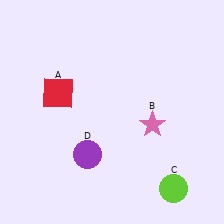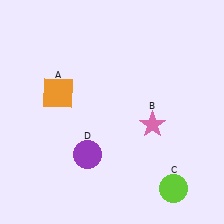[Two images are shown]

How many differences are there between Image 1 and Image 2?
There is 1 difference between the two images.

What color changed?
The square (A) changed from red in Image 1 to orange in Image 2.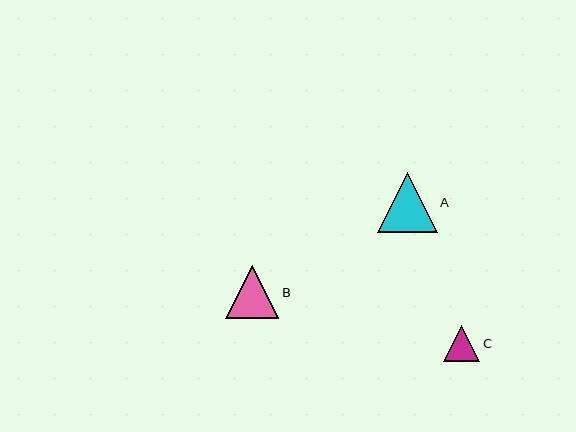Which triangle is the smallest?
Triangle C is the smallest with a size of approximately 36 pixels.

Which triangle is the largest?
Triangle A is the largest with a size of approximately 60 pixels.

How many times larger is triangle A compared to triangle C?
Triangle A is approximately 1.7 times the size of triangle C.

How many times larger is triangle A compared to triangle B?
Triangle A is approximately 1.1 times the size of triangle B.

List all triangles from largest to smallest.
From largest to smallest: A, B, C.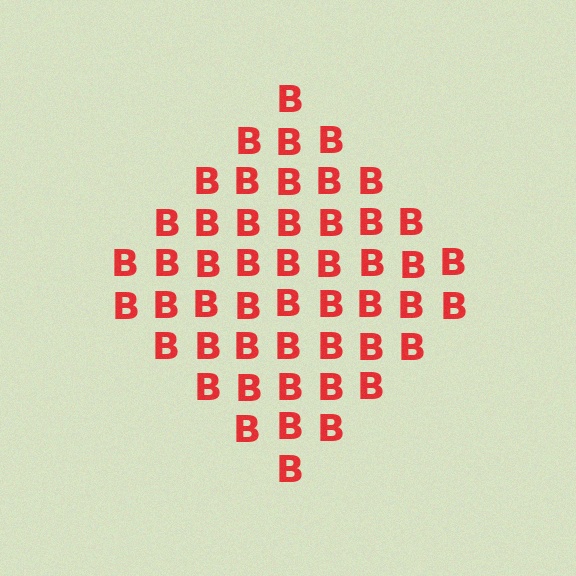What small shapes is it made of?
It is made of small letter B's.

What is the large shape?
The large shape is a diamond.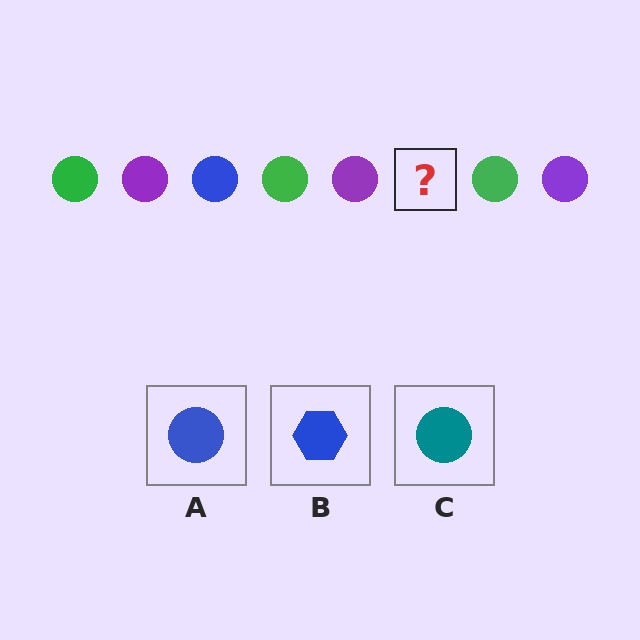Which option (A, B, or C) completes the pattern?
A.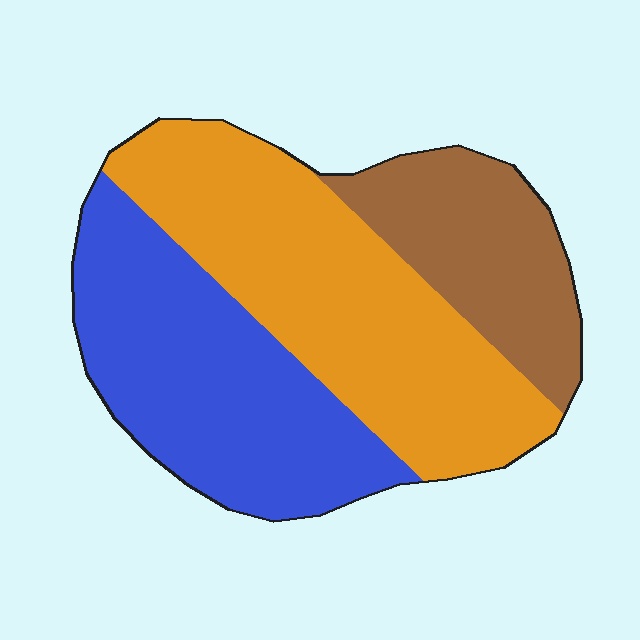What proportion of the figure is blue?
Blue covers about 35% of the figure.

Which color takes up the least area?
Brown, at roughly 20%.